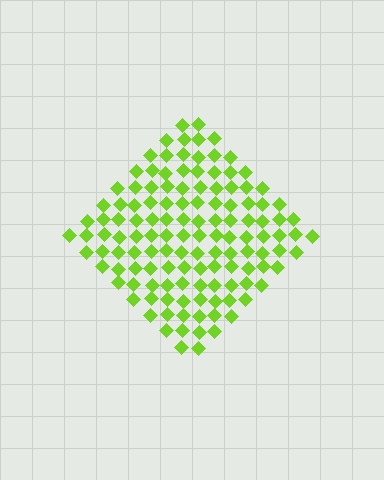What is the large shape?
The large shape is a diamond.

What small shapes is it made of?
It is made of small diamonds.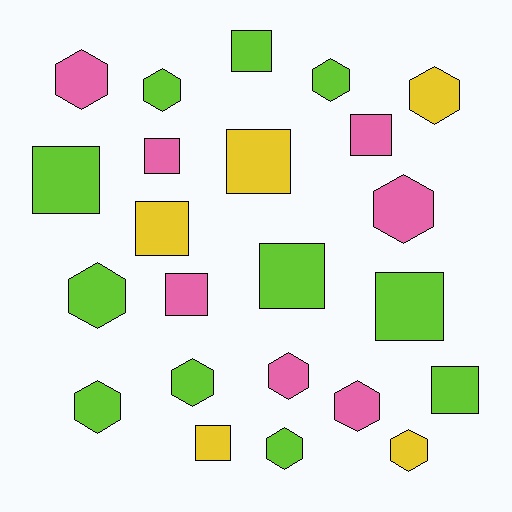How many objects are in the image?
There are 23 objects.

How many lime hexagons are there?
There are 6 lime hexagons.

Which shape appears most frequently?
Hexagon, with 12 objects.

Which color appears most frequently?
Lime, with 11 objects.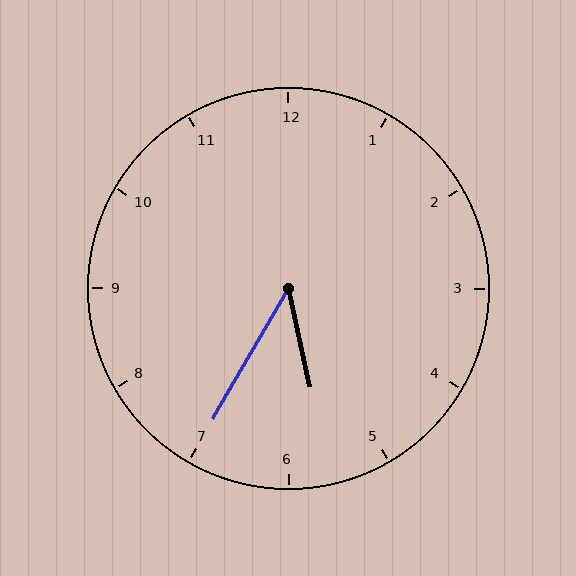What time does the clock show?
5:35.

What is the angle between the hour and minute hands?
Approximately 42 degrees.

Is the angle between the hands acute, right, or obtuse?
It is acute.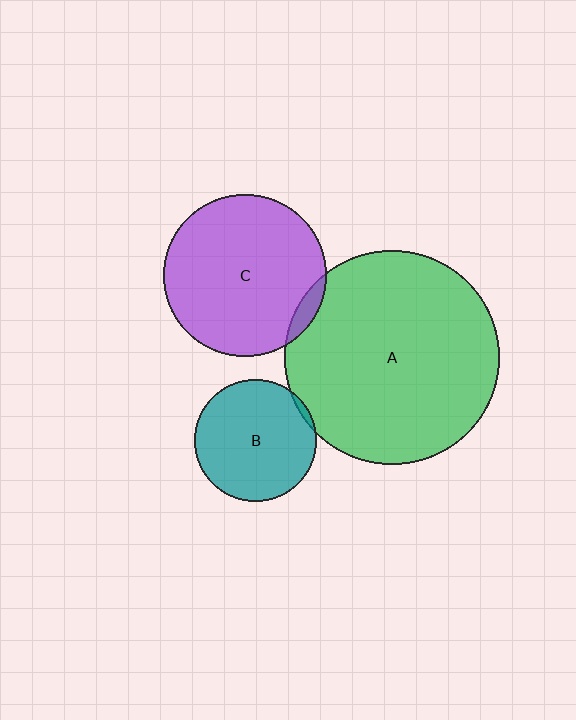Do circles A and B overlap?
Yes.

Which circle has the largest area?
Circle A (green).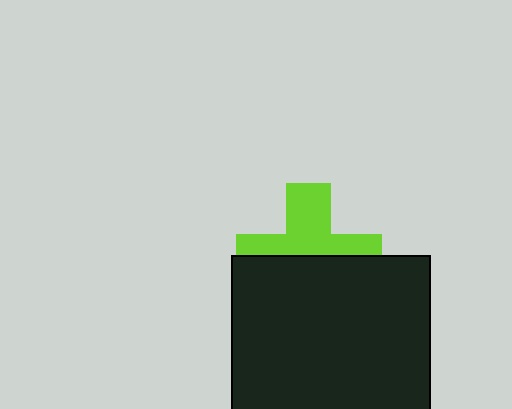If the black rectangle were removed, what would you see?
You would see the complete lime cross.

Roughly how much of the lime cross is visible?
About half of it is visible (roughly 49%).